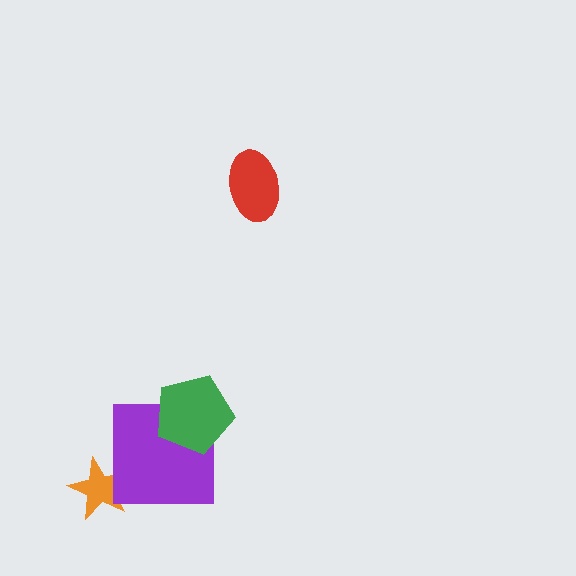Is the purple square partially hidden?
Yes, it is partially covered by another shape.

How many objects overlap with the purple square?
2 objects overlap with the purple square.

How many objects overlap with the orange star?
1 object overlaps with the orange star.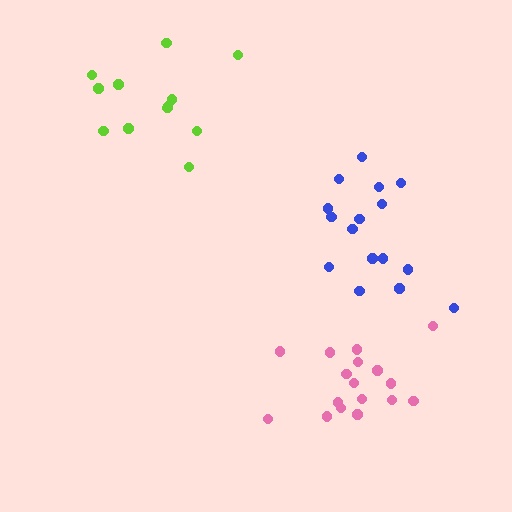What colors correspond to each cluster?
The clusters are colored: pink, blue, lime.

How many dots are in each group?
Group 1: 17 dots, Group 2: 16 dots, Group 3: 12 dots (45 total).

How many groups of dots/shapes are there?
There are 3 groups.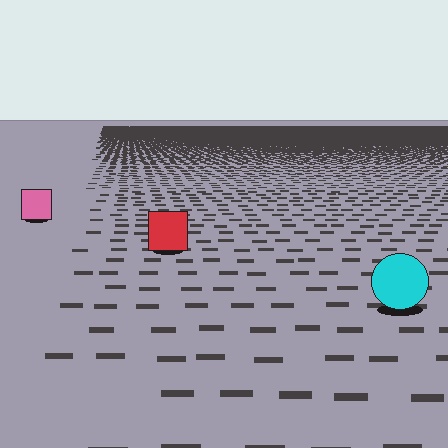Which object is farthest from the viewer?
The pink square is farthest from the viewer. It appears smaller and the ground texture around it is denser.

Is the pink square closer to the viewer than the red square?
No. The red square is closer — you can tell from the texture gradient: the ground texture is coarser near it.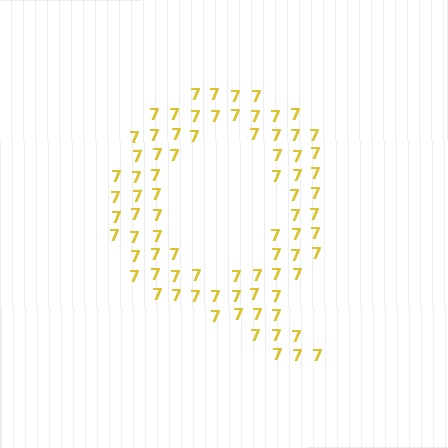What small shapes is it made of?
It is made of small digit 7's.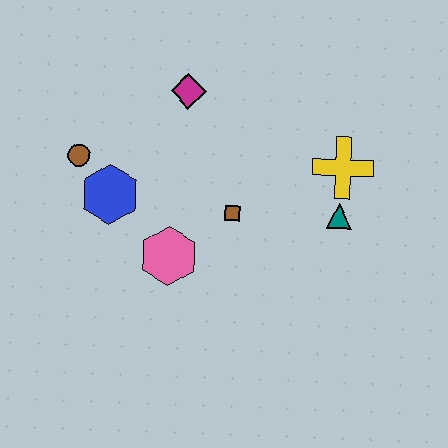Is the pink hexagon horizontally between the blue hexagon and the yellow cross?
Yes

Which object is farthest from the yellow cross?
The brown circle is farthest from the yellow cross.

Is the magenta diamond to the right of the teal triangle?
No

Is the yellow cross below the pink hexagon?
No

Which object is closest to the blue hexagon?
The brown circle is closest to the blue hexagon.